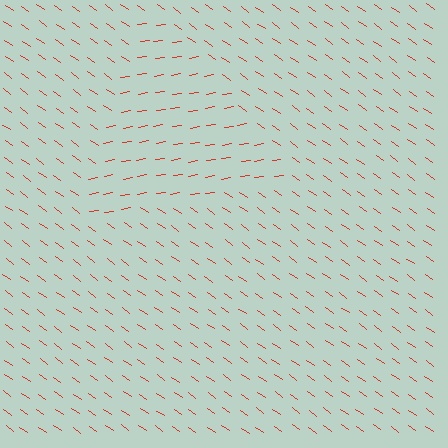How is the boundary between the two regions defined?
The boundary is defined purely by a change in line orientation (approximately 45 degrees difference). All lines are the same color and thickness.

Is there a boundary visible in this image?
Yes, there is a texture boundary formed by a change in line orientation.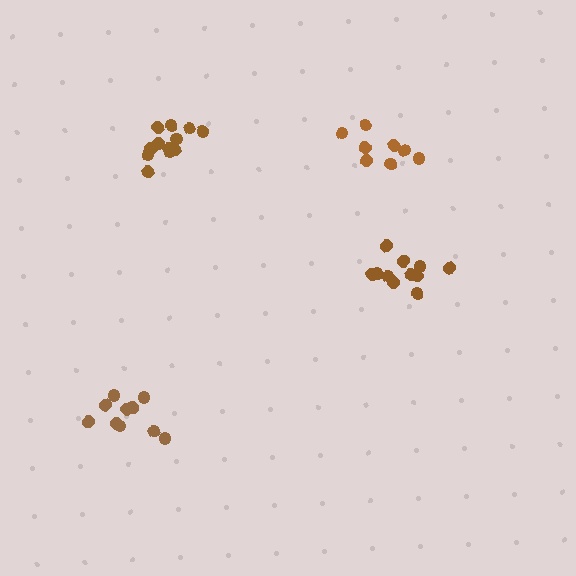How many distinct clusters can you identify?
There are 4 distinct clusters.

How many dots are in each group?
Group 1: 11 dots, Group 2: 10 dots, Group 3: 8 dots, Group 4: 12 dots (41 total).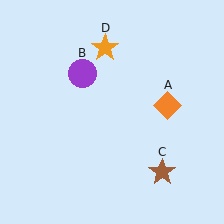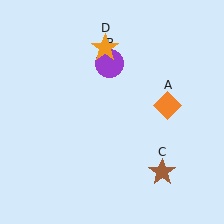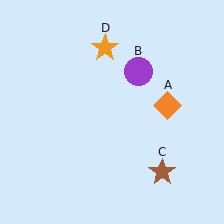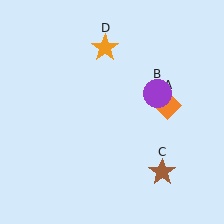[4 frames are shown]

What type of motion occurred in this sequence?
The purple circle (object B) rotated clockwise around the center of the scene.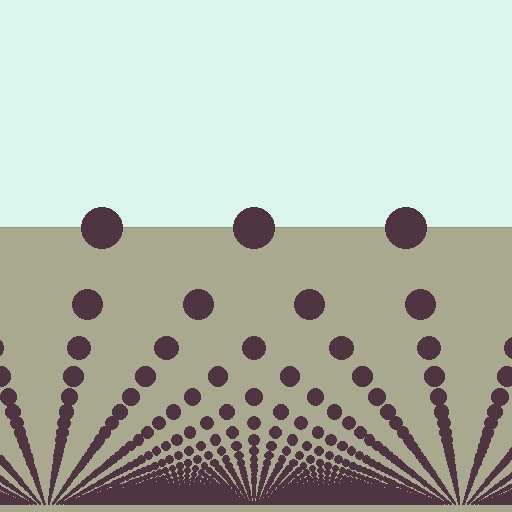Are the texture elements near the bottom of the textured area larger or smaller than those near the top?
Smaller. The gradient is inverted — elements near the bottom are smaller and denser.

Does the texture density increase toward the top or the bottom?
Density increases toward the bottom.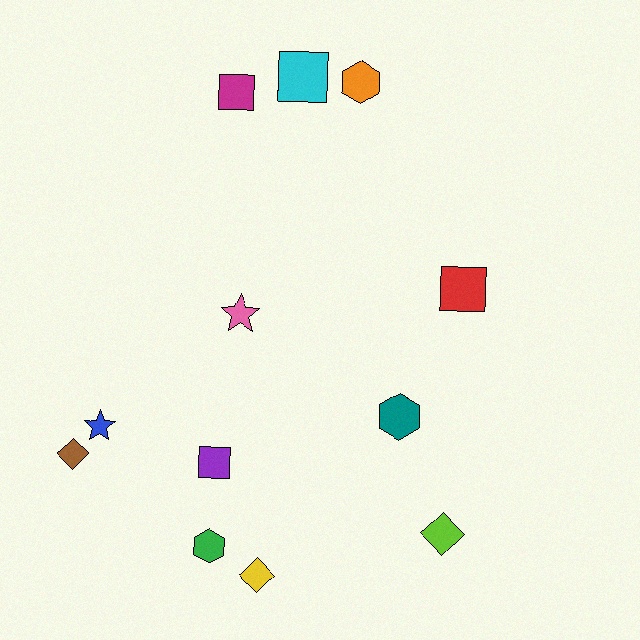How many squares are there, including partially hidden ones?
There are 4 squares.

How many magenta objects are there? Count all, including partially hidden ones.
There is 1 magenta object.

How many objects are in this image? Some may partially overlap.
There are 12 objects.